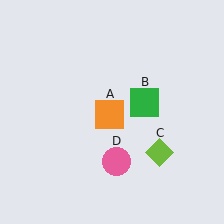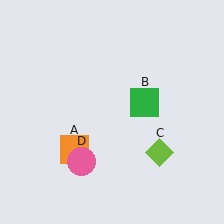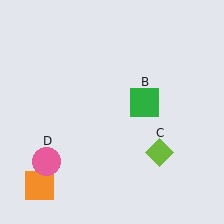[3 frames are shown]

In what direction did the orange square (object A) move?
The orange square (object A) moved down and to the left.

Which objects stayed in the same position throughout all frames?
Green square (object B) and lime diamond (object C) remained stationary.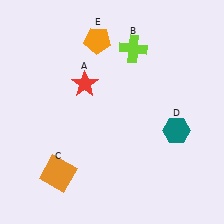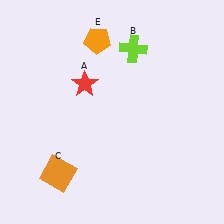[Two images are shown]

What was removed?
The teal hexagon (D) was removed in Image 2.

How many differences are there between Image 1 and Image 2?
There is 1 difference between the two images.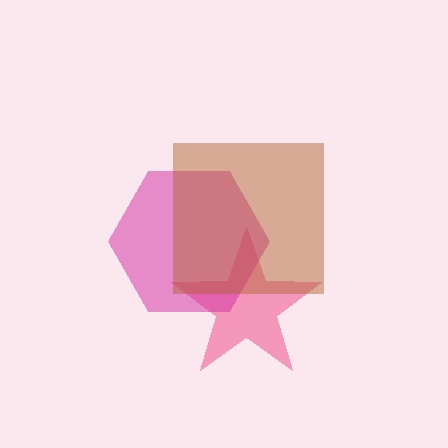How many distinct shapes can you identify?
There are 3 distinct shapes: a pink star, a magenta hexagon, a brown square.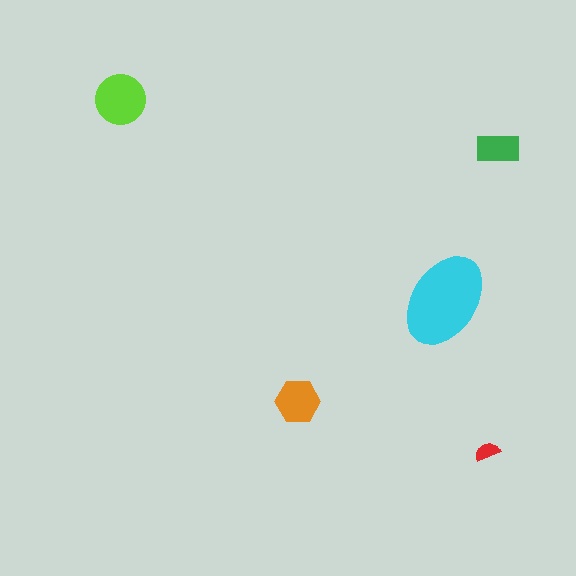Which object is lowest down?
The red semicircle is bottommost.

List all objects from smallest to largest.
The red semicircle, the green rectangle, the orange hexagon, the lime circle, the cyan ellipse.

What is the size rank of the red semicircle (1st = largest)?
5th.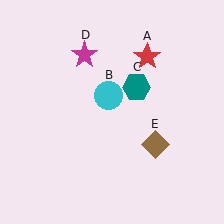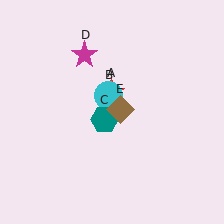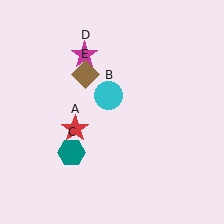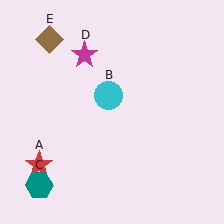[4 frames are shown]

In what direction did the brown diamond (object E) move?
The brown diamond (object E) moved up and to the left.